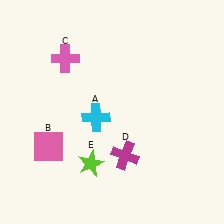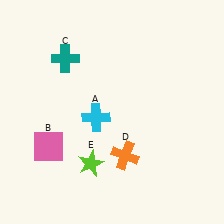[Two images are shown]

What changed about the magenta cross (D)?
In Image 1, D is magenta. In Image 2, it changed to orange.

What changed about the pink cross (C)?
In Image 1, C is pink. In Image 2, it changed to teal.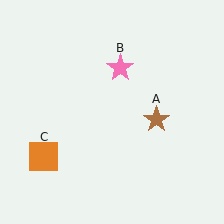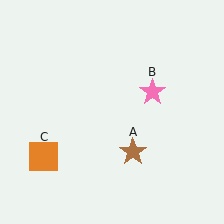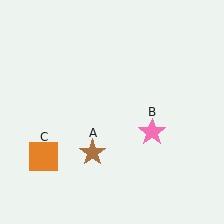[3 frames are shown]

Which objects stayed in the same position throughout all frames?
Orange square (object C) remained stationary.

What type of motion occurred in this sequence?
The brown star (object A), pink star (object B) rotated clockwise around the center of the scene.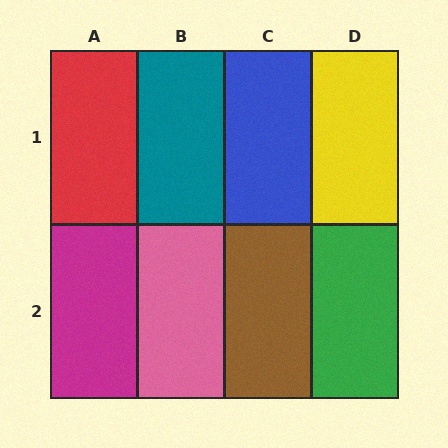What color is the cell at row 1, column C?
Blue.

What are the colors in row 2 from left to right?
Magenta, pink, brown, green.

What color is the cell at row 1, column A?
Red.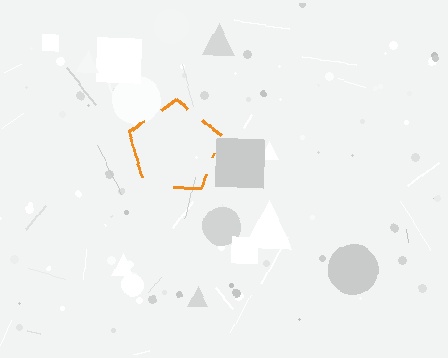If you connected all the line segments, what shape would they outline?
They would outline a pentagon.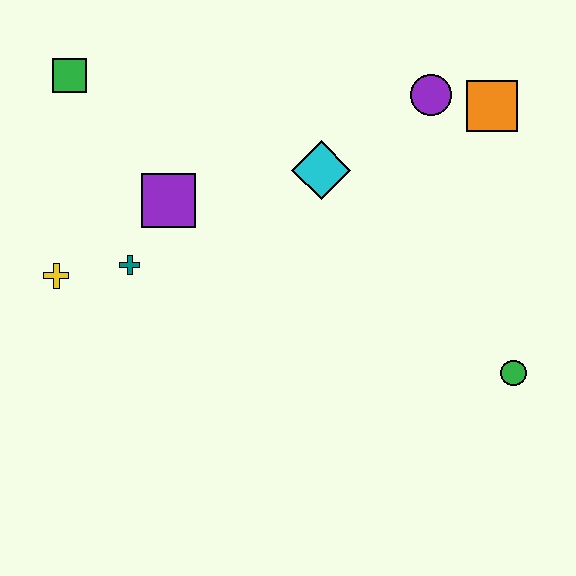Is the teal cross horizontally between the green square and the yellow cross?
No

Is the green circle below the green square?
Yes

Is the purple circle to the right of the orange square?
No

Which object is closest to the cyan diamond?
The purple circle is closest to the cyan diamond.